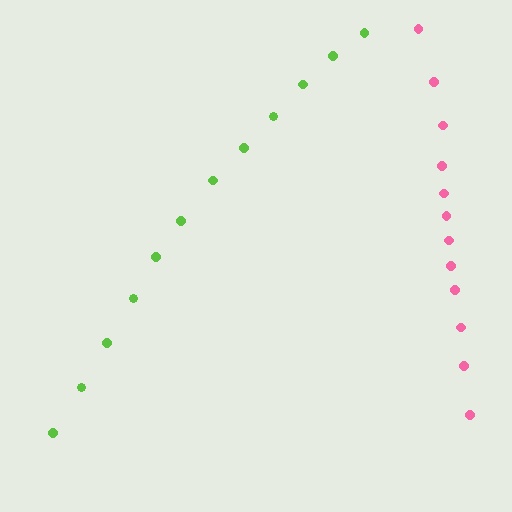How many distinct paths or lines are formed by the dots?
There are 2 distinct paths.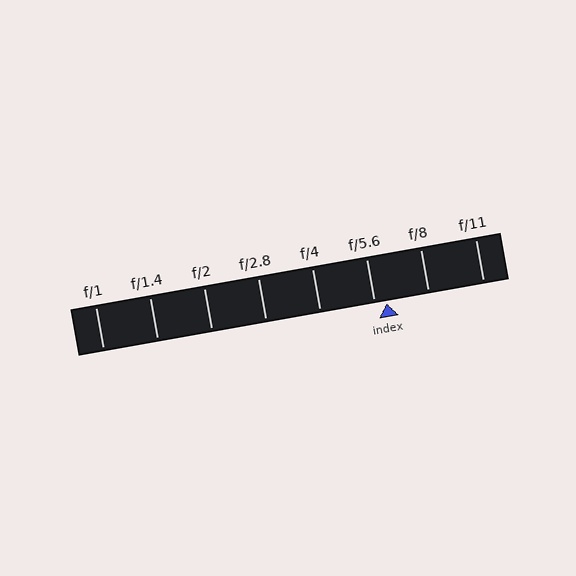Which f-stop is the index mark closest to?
The index mark is closest to f/5.6.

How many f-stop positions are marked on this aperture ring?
There are 8 f-stop positions marked.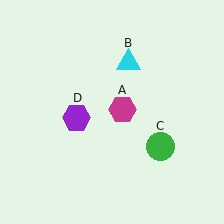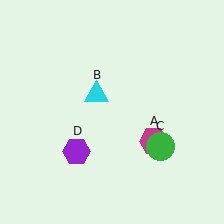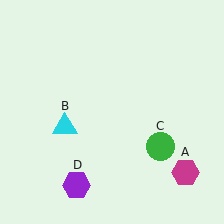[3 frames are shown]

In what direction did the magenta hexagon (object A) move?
The magenta hexagon (object A) moved down and to the right.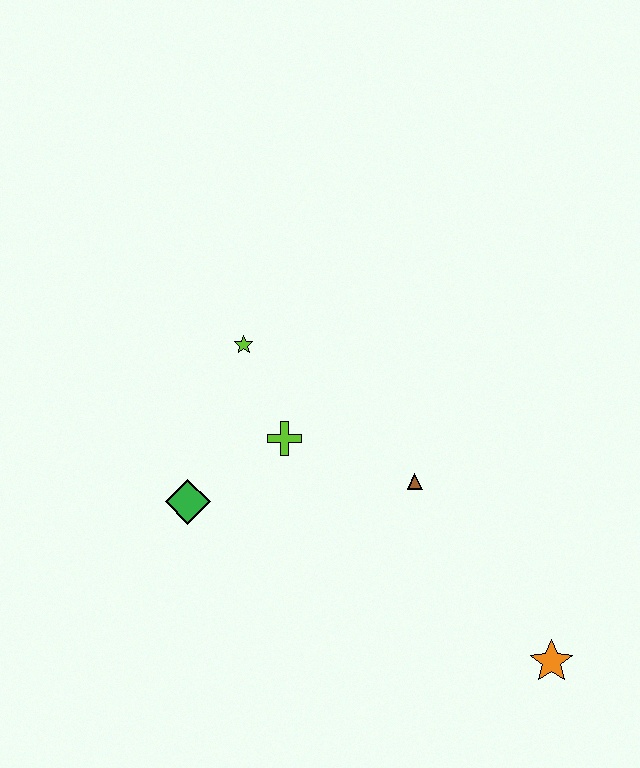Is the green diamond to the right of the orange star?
No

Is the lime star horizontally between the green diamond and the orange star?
Yes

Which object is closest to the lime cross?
The lime star is closest to the lime cross.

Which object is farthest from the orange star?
The lime star is farthest from the orange star.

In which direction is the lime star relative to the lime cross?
The lime star is above the lime cross.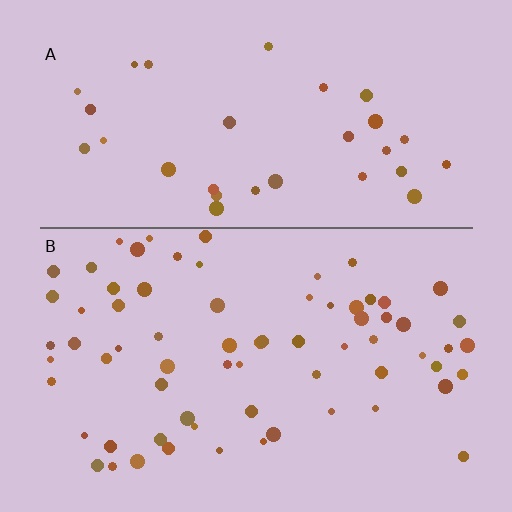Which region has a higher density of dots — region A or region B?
B (the bottom).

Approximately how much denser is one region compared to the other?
Approximately 2.1× — region B over region A.